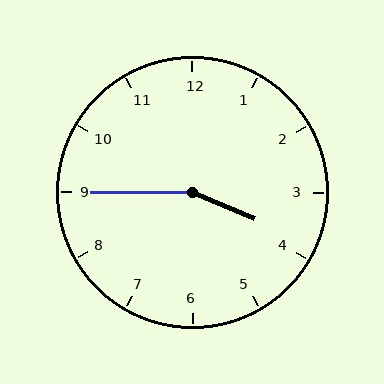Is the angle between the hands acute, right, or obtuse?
It is obtuse.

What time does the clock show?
3:45.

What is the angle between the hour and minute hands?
Approximately 158 degrees.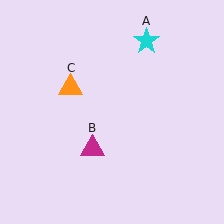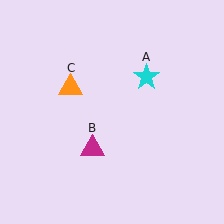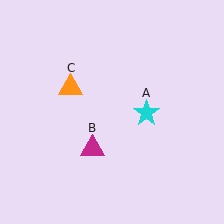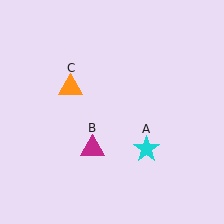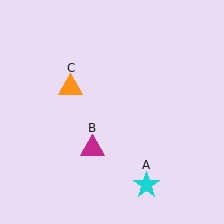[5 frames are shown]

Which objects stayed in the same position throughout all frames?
Magenta triangle (object B) and orange triangle (object C) remained stationary.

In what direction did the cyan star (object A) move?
The cyan star (object A) moved down.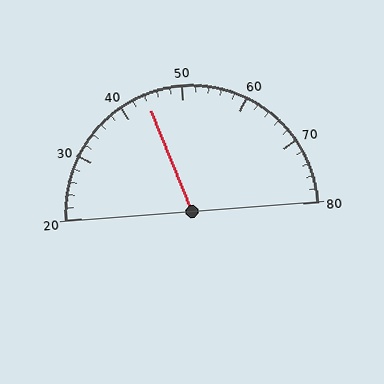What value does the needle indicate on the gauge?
The needle indicates approximately 44.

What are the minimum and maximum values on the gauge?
The gauge ranges from 20 to 80.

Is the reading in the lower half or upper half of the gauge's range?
The reading is in the lower half of the range (20 to 80).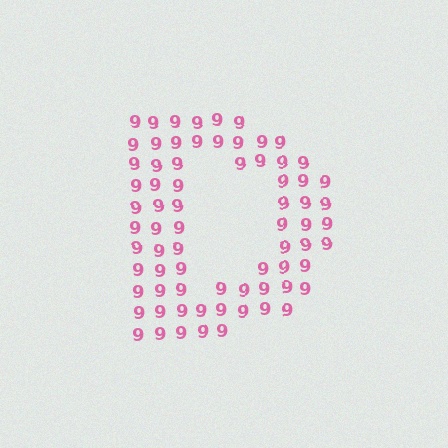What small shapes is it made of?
It is made of small digit 9's.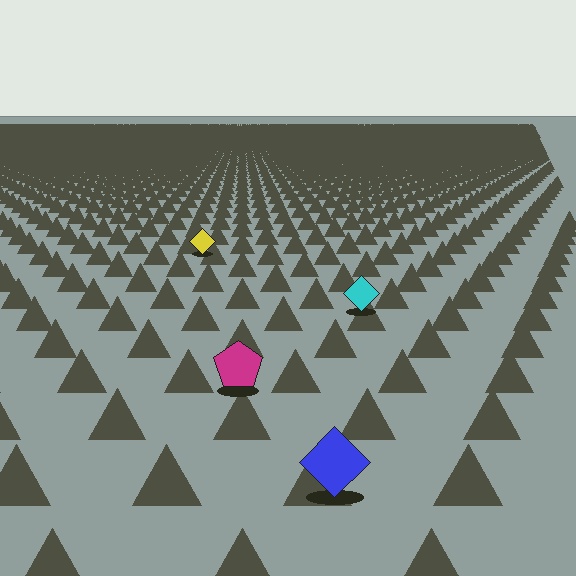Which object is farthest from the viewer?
The yellow diamond is farthest from the viewer. It appears smaller and the ground texture around it is denser.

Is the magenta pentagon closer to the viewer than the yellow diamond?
Yes. The magenta pentagon is closer — you can tell from the texture gradient: the ground texture is coarser near it.